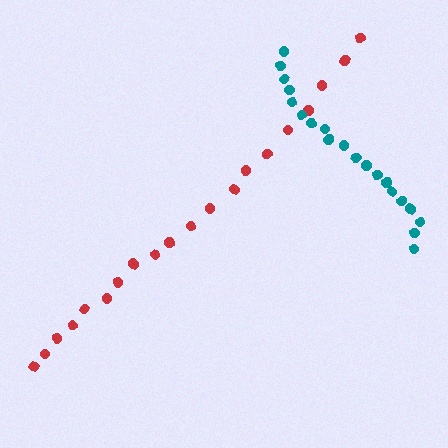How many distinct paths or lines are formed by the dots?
There are 2 distinct paths.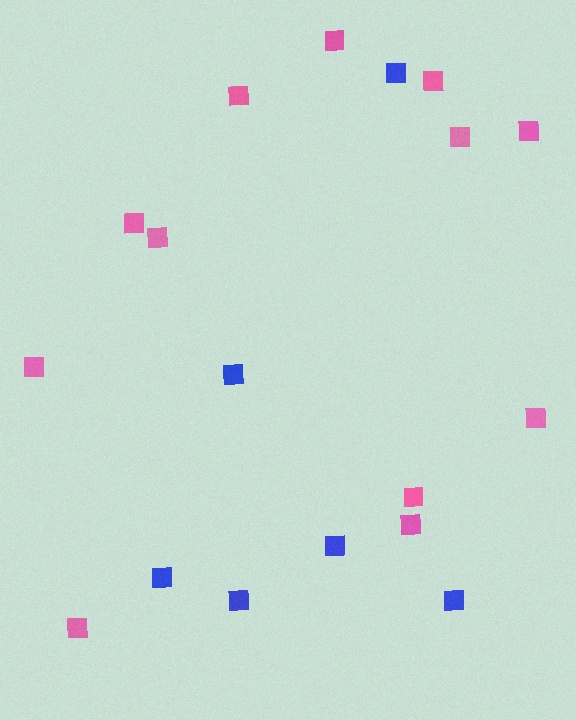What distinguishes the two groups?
There are 2 groups: one group of blue squares (6) and one group of pink squares (12).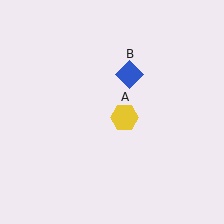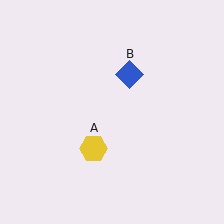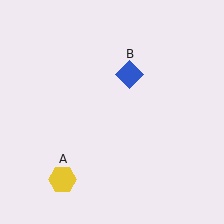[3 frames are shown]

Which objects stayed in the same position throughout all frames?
Blue diamond (object B) remained stationary.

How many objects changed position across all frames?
1 object changed position: yellow hexagon (object A).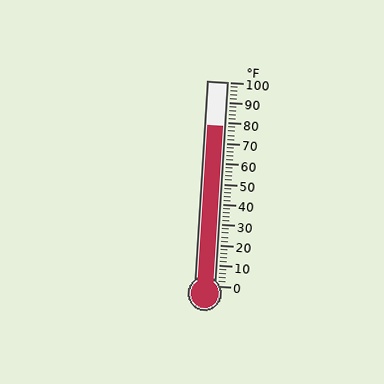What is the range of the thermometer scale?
The thermometer scale ranges from 0°F to 100°F.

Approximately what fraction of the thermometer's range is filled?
The thermometer is filled to approximately 80% of its range.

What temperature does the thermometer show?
The thermometer shows approximately 78°F.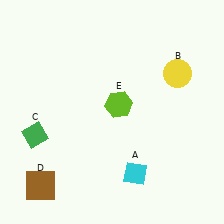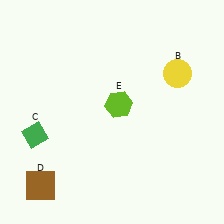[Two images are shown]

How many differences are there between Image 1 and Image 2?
There is 1 difference between the two images.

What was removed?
The cyan diamond (A) was removed in Image 2.